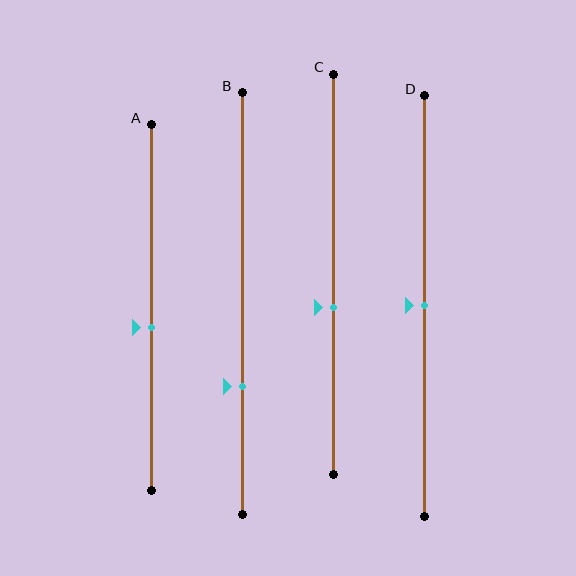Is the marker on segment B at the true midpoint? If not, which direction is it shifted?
No, the marker on segment B is shifted downward by about 20% of the segment length.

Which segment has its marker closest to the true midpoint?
Segment D has its marker closest to the true midpoint.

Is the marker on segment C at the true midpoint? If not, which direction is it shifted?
No, the marker on segment C is shifted downward by about 8% of the segment length.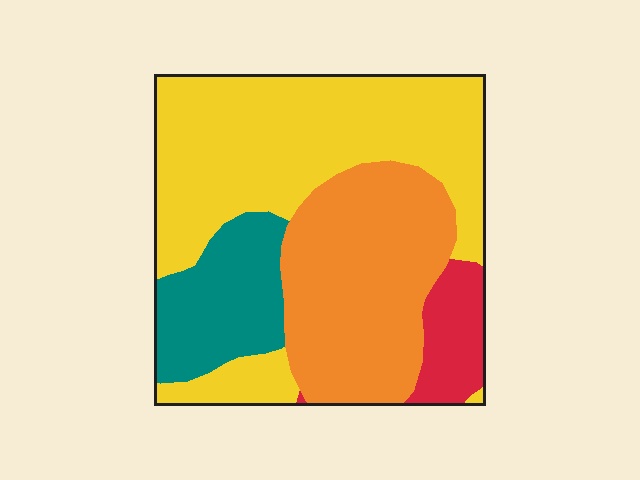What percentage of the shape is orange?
Orange takes up about one third (1/3) of the shape.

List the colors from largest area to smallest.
From largest to smallest: yellow, orange, teal, red.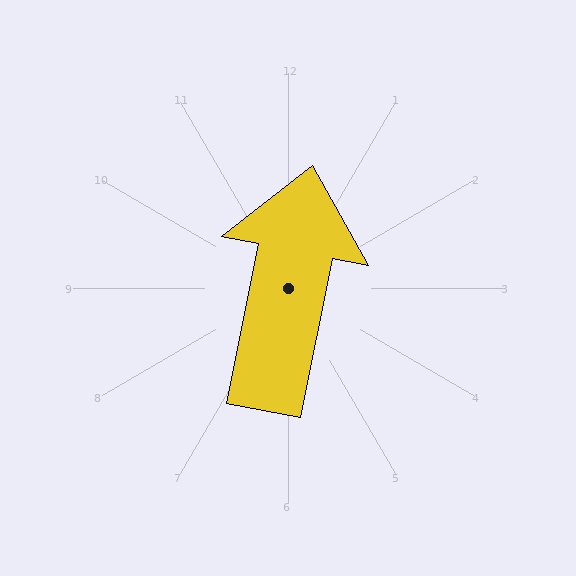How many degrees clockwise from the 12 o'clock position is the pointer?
Approximately 11 degrees.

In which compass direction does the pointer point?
North.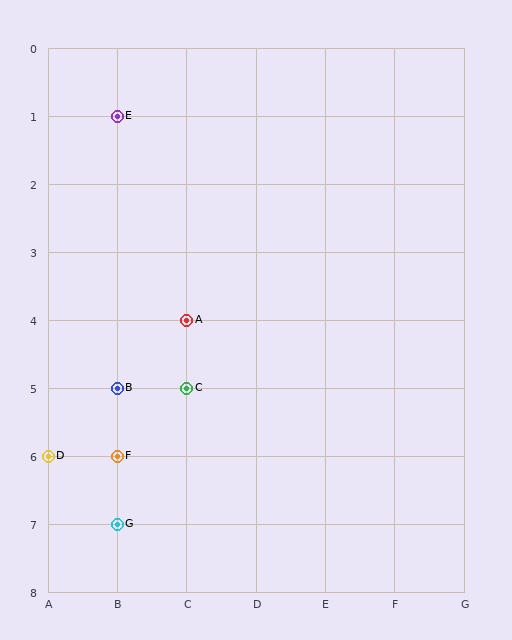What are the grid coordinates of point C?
Point C is at grid coordinates (C, 5).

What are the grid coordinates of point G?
Point G is at grid coordinates (B, 7).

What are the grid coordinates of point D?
Point D is at grid coordinates (A, 6).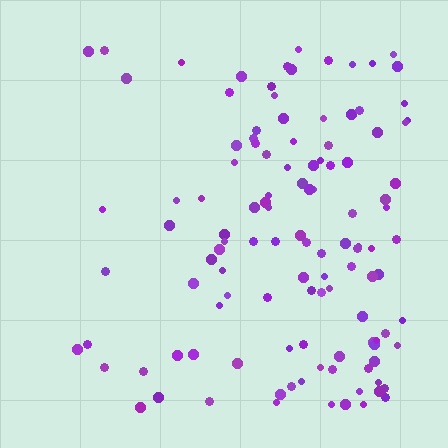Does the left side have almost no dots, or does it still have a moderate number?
Still a moderate number, just noticeably fewer than the right.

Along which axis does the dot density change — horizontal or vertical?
Horizontal.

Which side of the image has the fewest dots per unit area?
The left.